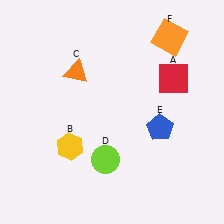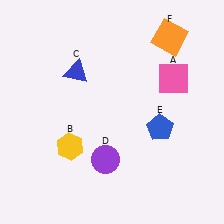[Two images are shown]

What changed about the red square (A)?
In Image 1, A is red. In Image 2, it changed to pink.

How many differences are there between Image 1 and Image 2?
There are 3 differences between the two images.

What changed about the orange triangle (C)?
In Image 1, C is orange. In Image 2, it changed to blue.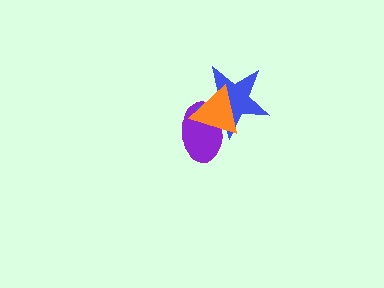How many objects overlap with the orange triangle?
2 objects overlap with the orange triangle.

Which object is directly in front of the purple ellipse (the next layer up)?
The blue star is directly in front of the purple ellipse.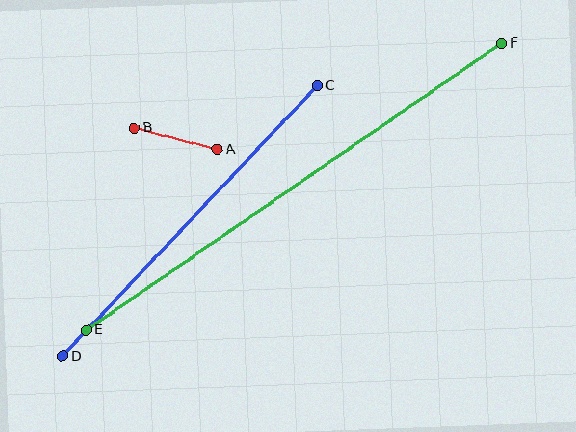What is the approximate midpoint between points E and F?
The midpoint is at approximately (294, 186) pixels.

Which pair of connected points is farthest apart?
Points E and F are farthest apart.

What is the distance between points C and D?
The distance is approximately 371 pixels.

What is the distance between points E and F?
The distance is approximately 505 pixels.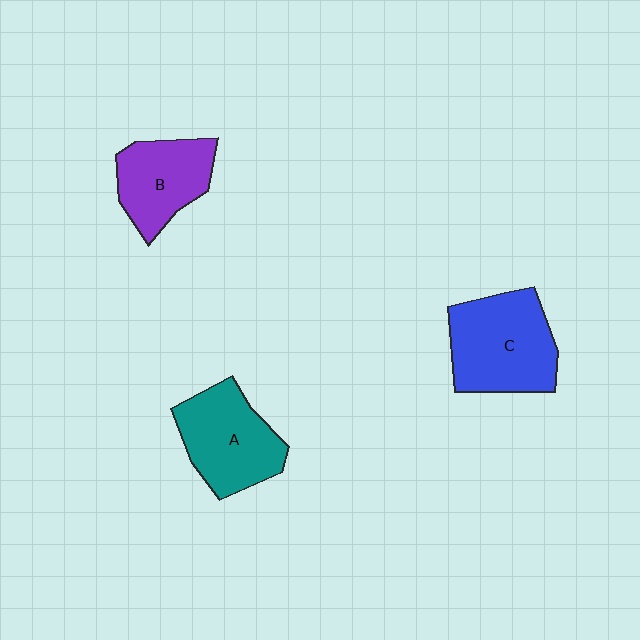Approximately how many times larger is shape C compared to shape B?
Approximately 1.4 times.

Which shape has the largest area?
Shape C (blue).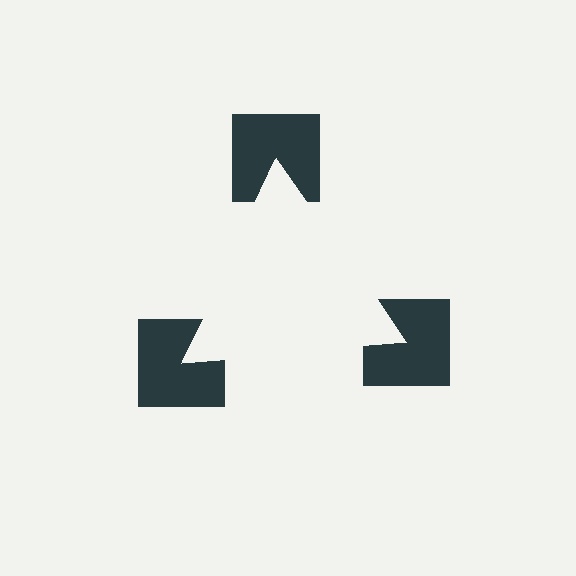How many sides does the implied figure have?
3 sides.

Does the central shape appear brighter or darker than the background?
It typically appears slightly brighter than the background, even though no actual brightness change is drawn.